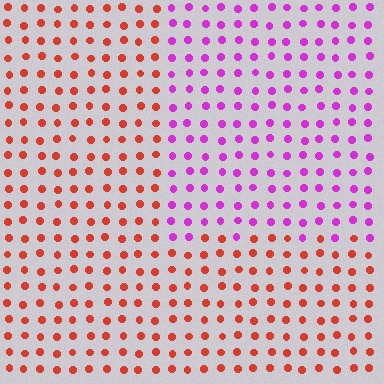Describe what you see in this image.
The image is filled with small red elements in a uniform arrangement. A rectangle-shaped region is visible where the elements are tinted to a slightly different hue, forming a subtle color boundary.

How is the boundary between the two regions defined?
The boundary is defined purely by a slight shift in hue (about 65 degrees). Spacing, size, and orientation are identical on both sides.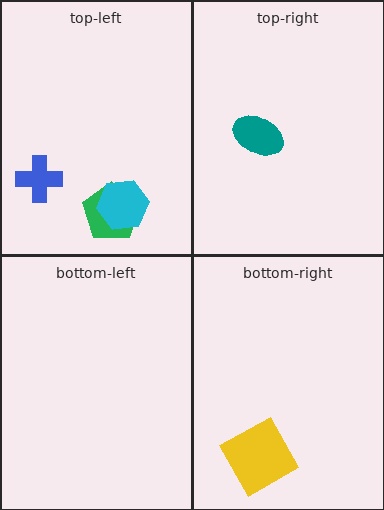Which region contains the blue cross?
The top-left region.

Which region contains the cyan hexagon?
The top-left region.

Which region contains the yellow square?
The bottom-right region.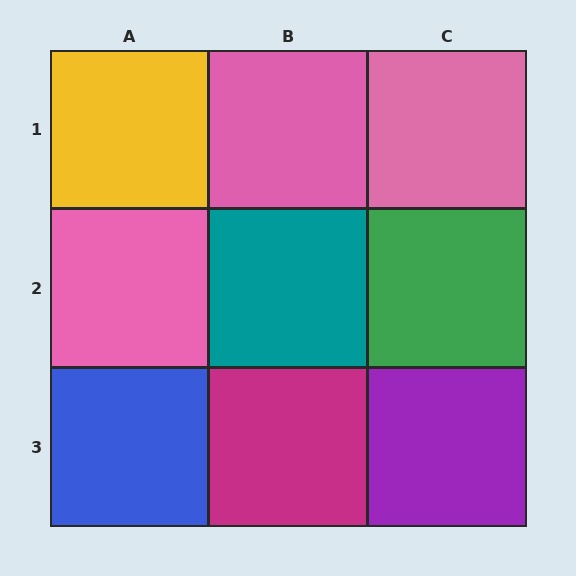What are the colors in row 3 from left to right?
Blue, magenta, purple.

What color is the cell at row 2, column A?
Pink.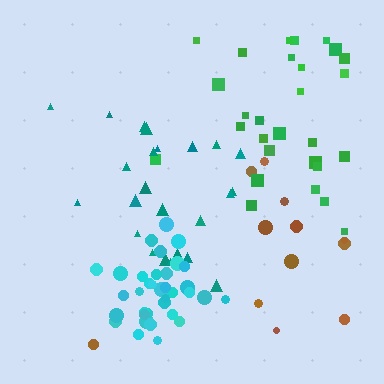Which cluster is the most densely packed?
Cyan.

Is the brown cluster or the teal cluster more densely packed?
Teal.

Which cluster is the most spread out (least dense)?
Brown.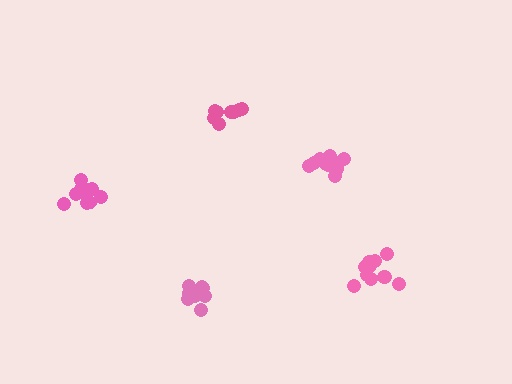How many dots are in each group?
Group 1: 8 dots, Group 2: 10 dots, Group 3: 10 dots, Group 4: 11 dots, Group 5: 11 dots (50 total).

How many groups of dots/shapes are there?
There are 5 groups.